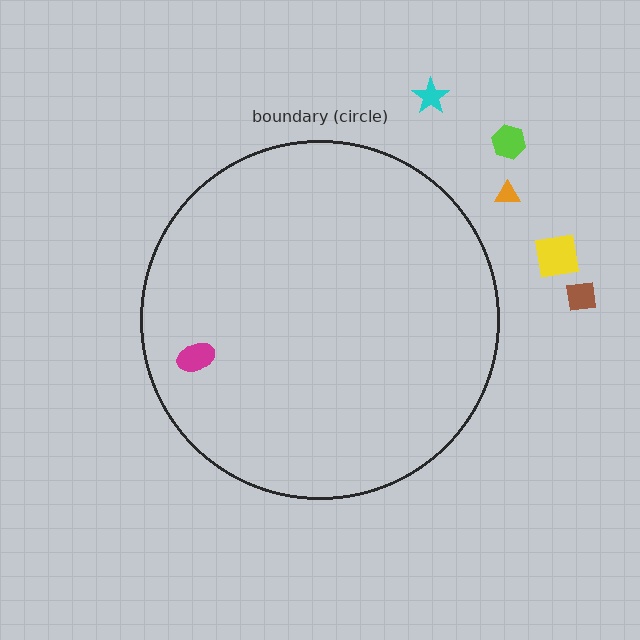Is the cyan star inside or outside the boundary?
Outside.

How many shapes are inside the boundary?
1 inside, 5 outside.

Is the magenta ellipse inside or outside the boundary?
Inside.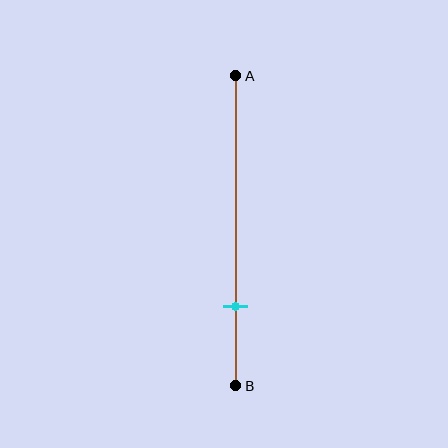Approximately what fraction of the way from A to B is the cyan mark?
The cyan mark is approximately 75% of the way from A to B.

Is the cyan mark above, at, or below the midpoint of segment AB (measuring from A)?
The cyan mark is below the midpoint of segment AB.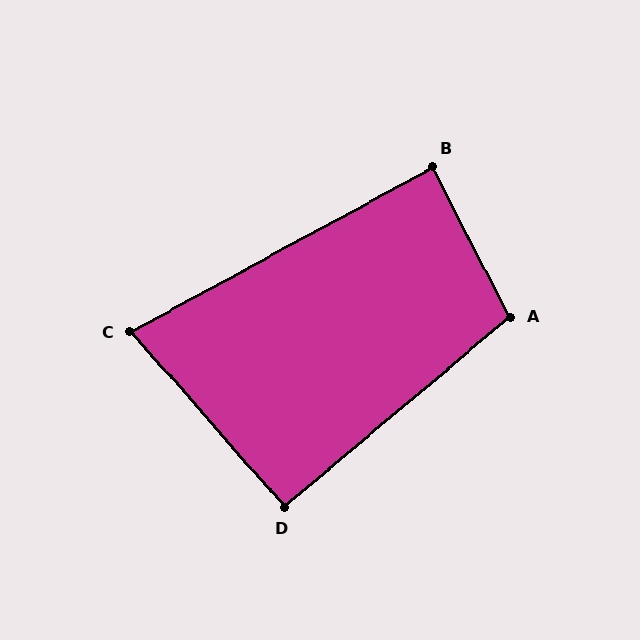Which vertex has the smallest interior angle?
C, at approximately 77 degrees.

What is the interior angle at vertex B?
Approximately 89 degrees (approximately right).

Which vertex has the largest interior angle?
A, at approximately 103 degrees.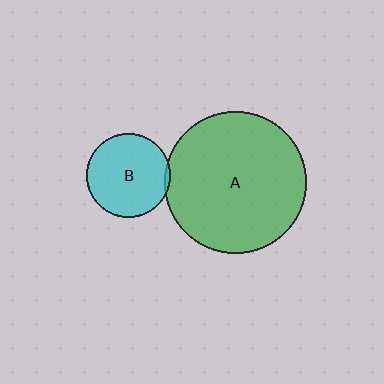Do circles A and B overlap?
Yes.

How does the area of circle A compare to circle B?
Approximately 2.9 times.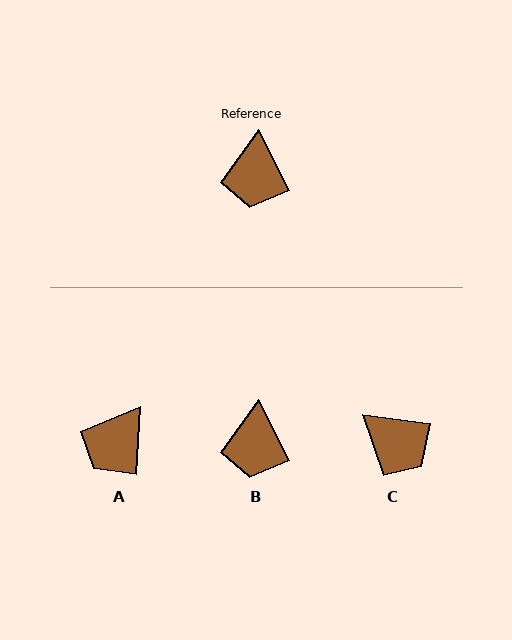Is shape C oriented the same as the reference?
No, it is off by about 55 degrees.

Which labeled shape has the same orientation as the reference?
B.